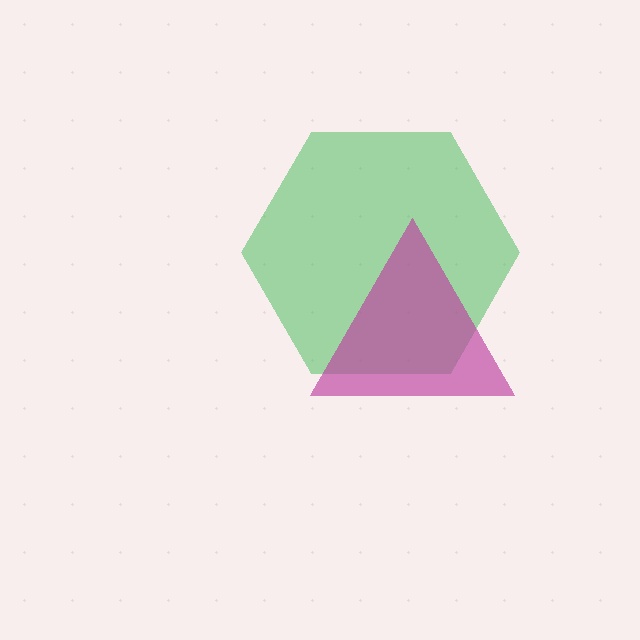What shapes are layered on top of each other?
The layered shapes are: a green hexagon, a magenta triangle.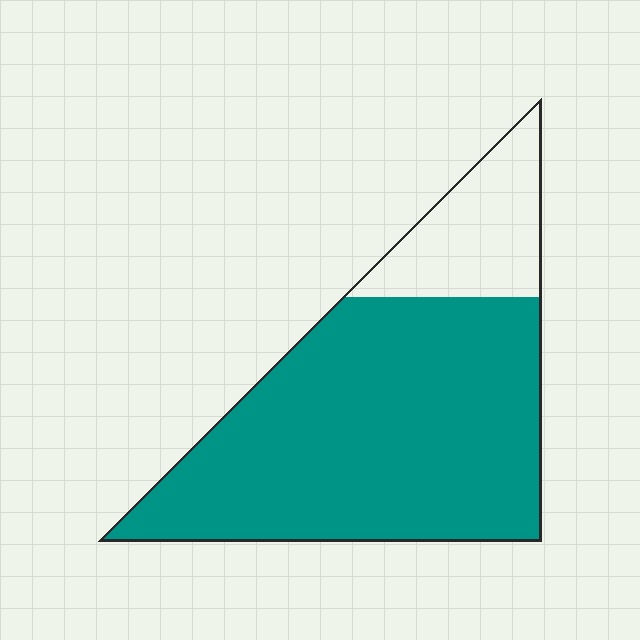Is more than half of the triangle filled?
Yes.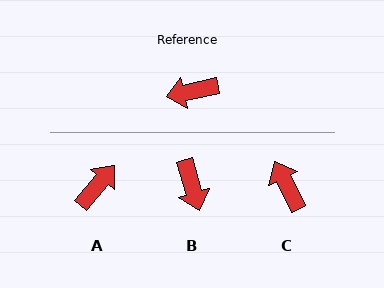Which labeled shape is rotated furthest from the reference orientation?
A, about 143 degrees away.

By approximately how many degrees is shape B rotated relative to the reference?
Approximately 94 degrees counter-clockwise.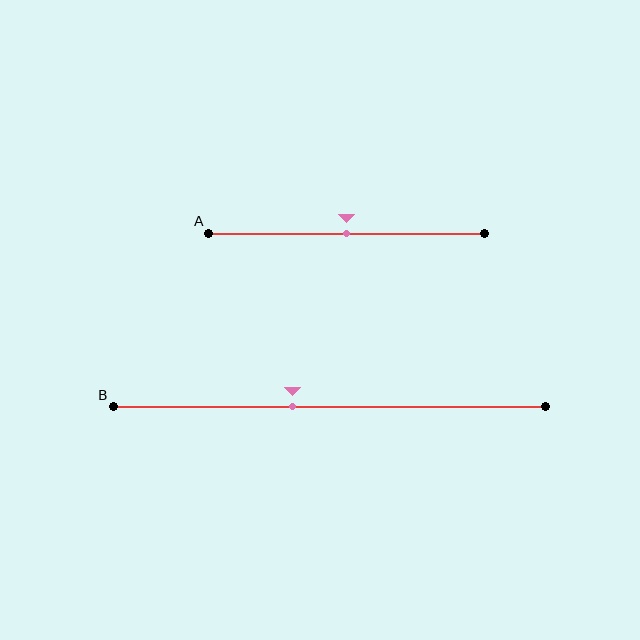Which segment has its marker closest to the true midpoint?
Segment A has its marker closest to the true midpoint.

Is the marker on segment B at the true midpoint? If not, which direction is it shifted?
No, the marker on segment B is shifted to the left by about 9% of the segment length.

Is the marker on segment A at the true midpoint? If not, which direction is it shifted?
Yes, the marker on segment A is at the true midpoint.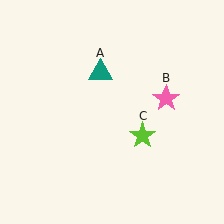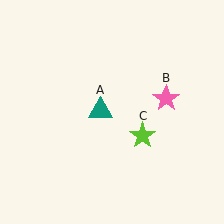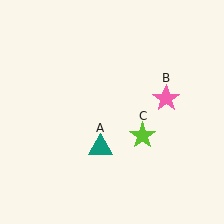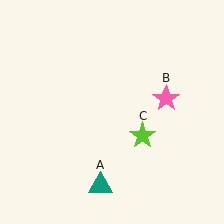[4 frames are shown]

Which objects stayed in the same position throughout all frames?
Pink star (object B) and lime star (object C) remained stationary.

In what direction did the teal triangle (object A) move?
The teal triangle (object A) moved down.